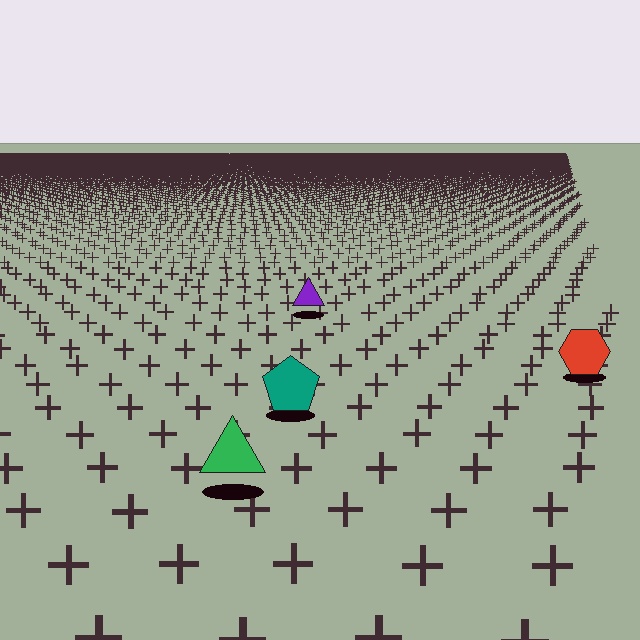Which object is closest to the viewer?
The green triangle is closest. The texture marks near it are larger and more spread out.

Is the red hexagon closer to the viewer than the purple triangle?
Yes. The red hexagon is closer — you can tell from the texture gradient: the ground texture is coarser near it.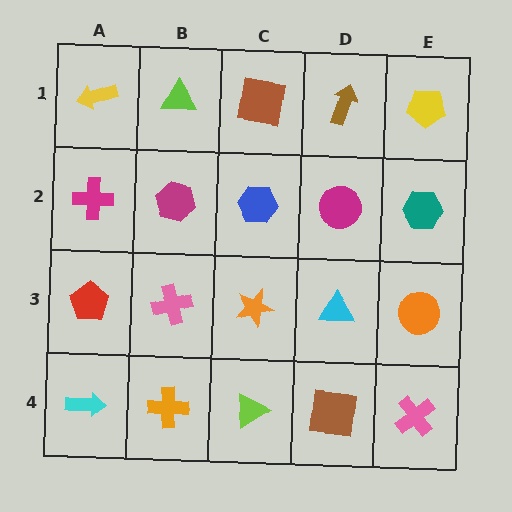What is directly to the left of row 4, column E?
A brown square.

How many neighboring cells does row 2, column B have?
4.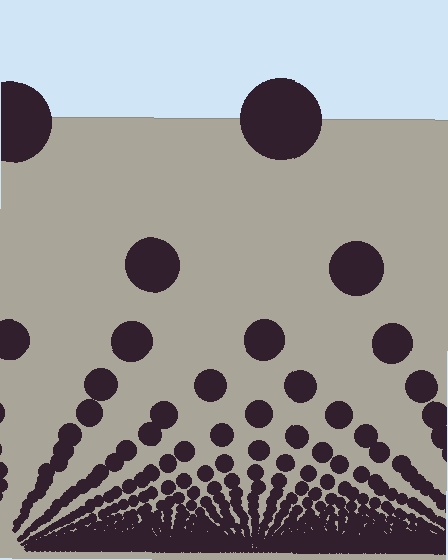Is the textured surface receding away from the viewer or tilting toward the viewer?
The surface appears to tilt toward the viewer. Texture elements get larger and sparser toward the top.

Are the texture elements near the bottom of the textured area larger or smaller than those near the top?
Smaller. The gradient is inverted — elements near the bottom are smaller and denser.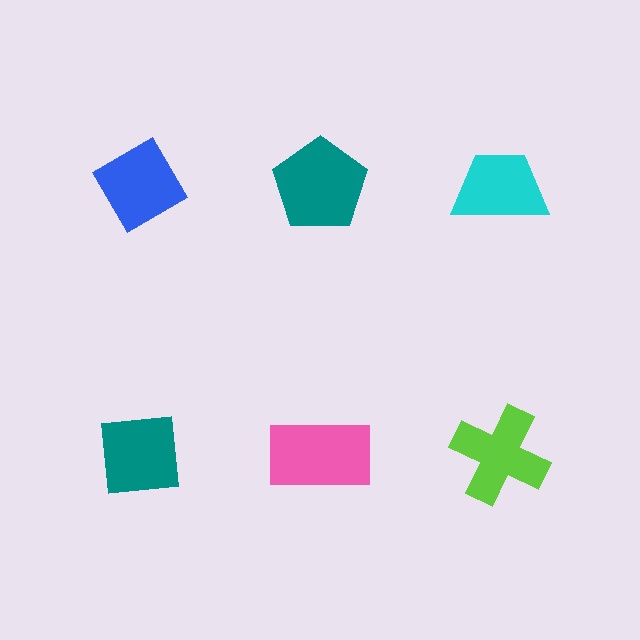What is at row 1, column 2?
A teal pentagon.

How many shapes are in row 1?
3 shapes.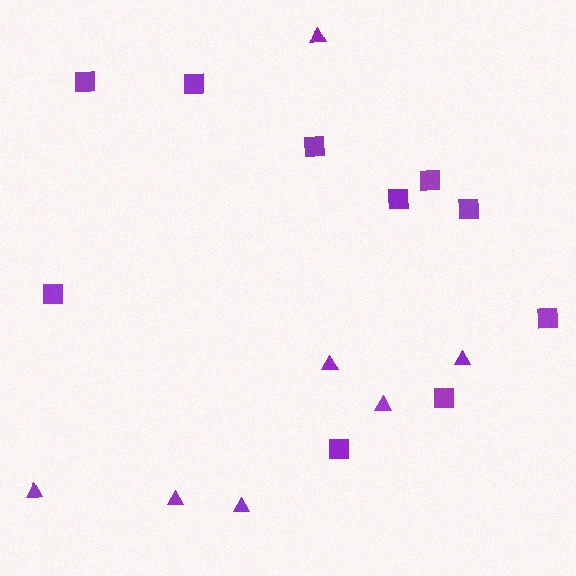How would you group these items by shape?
There are 2 groups: one group of triangles (7) and one group of squares (10).